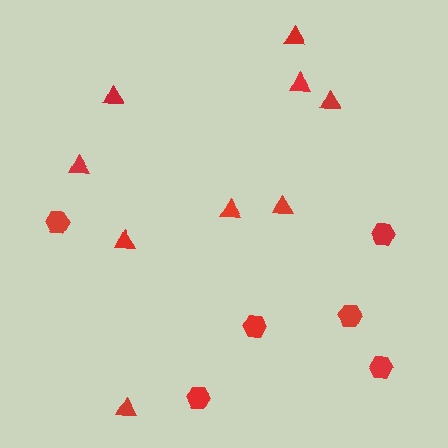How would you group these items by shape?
There are 2 groups: one group of hexagons (6) and one group of triangles (9).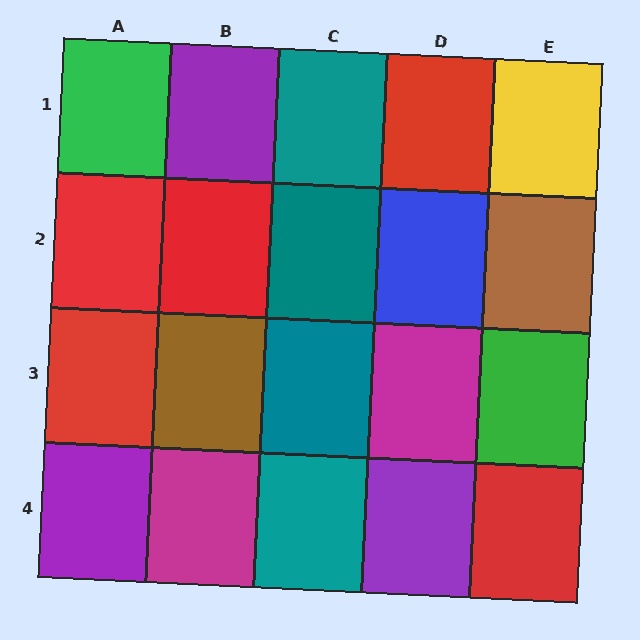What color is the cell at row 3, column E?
Green.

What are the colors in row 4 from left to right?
Purple, magenta, teal, purple, red.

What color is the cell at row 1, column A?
Green.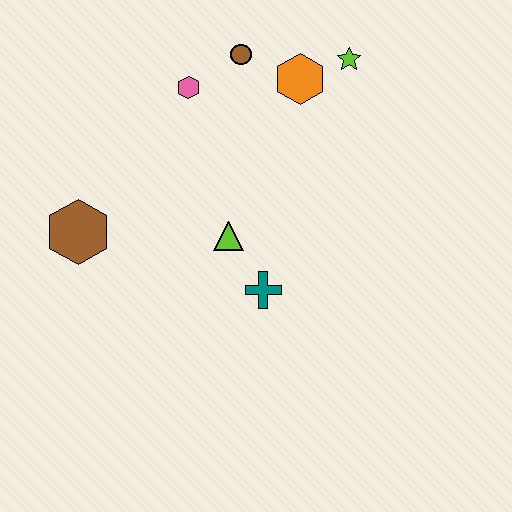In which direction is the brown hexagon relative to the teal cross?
The brown hexagon is to the left of the teal cross.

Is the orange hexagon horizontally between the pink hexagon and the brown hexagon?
No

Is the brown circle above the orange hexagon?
Yes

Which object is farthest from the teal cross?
The lime star is farthest from the teal cross.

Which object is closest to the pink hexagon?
The brown circle is closest to the pink hexagon.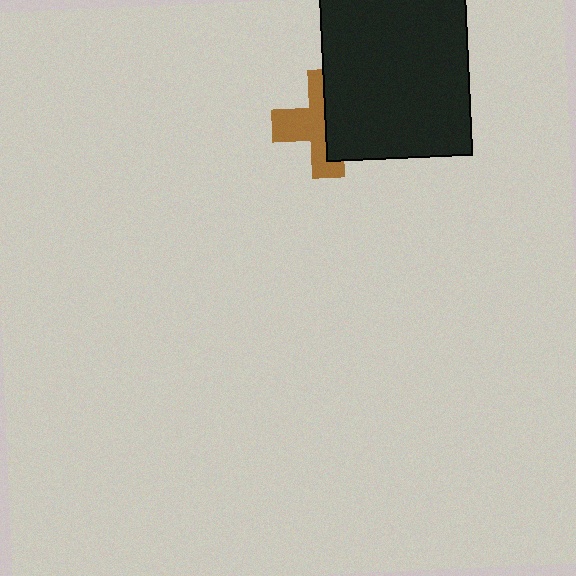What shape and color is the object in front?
The object in front is a black rectangle.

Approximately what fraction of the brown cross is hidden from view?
Roughly 49% of the brown cross is hidden behind the black rectangle.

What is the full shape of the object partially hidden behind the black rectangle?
The partially hidden object is a brown cross.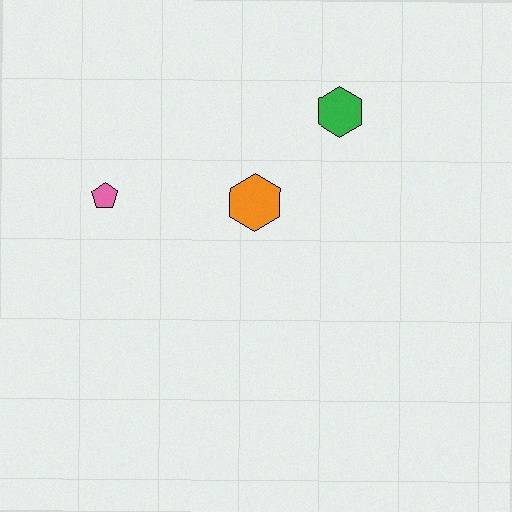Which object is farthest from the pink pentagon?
The green hexagon is farthest from the pink pentagon.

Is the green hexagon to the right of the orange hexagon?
Yes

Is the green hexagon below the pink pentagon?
No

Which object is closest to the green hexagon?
The orange hexagon is closest to the green hexagon.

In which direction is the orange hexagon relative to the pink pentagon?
The orange hexagon is to the right of the pink pentagon.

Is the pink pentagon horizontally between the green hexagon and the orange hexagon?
No